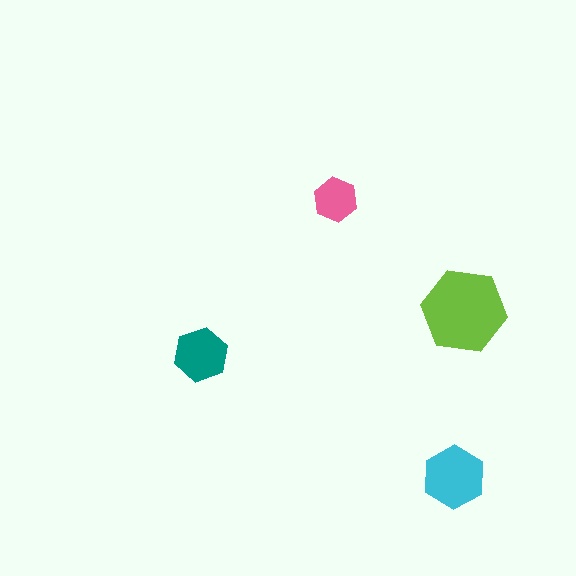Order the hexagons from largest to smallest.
the lime one, the cyan one, the teal one, the pink one.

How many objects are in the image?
There are 4 objects in the image.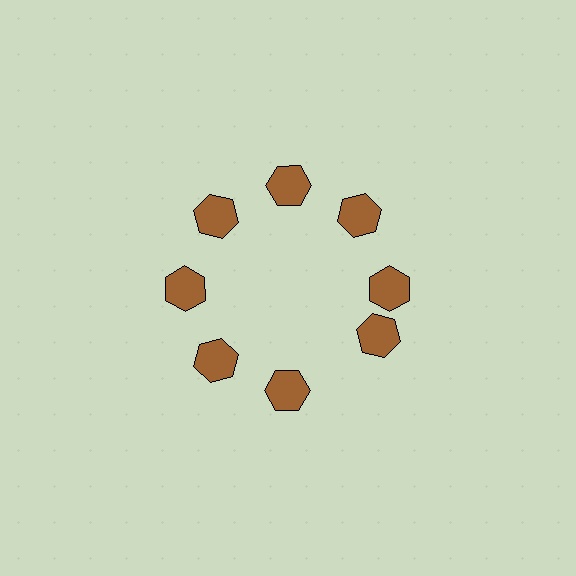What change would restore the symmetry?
The symmetry would be restored by rotating it back into even spacing with its neighbors so that all 8 hexagons sit at equal angles and equal distance from the center.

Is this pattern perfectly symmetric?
No. The 8 brown hexagons are arranged in a ring, but one element near the 4 o'clock position is rotated out of alignment along the ring, breaking the 8-fold rotational symmetry.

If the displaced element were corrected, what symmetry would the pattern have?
It would have 8-fold rotational symmetry — the pattern would map onto itself every 45 degrees.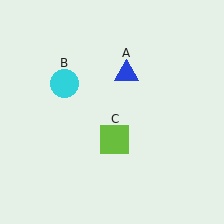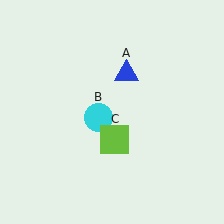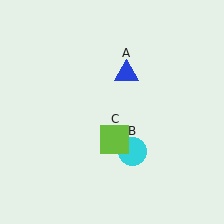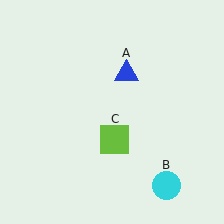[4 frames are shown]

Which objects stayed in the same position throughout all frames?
Blue triangle (object A) and lime square (object C) remained stationary.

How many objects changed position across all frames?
1 object changed position: cyan circle (object B).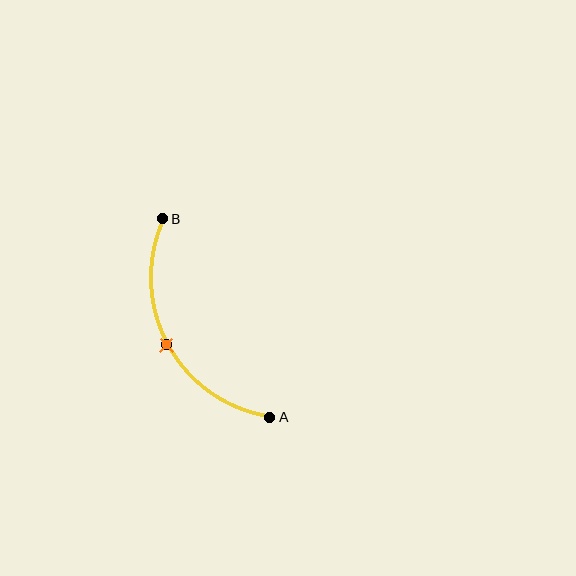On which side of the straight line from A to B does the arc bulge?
The arc bulges to the left of the straight line connecting A and B.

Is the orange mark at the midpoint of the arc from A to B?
Yes. The orange mark lies on the arc at equal arc-length from both A and B — it is the arc midpoint.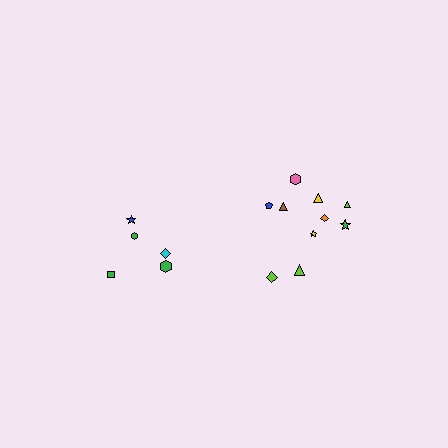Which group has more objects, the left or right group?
The right group.